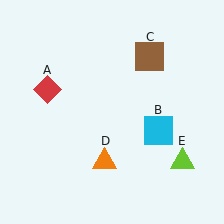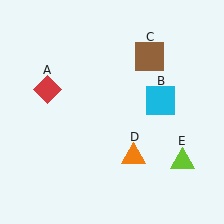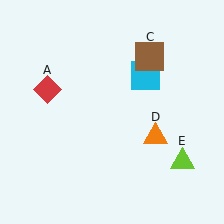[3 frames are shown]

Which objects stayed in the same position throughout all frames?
Red diamond (object A) and brown square (object C) and lime triangle (object E) remained stationary.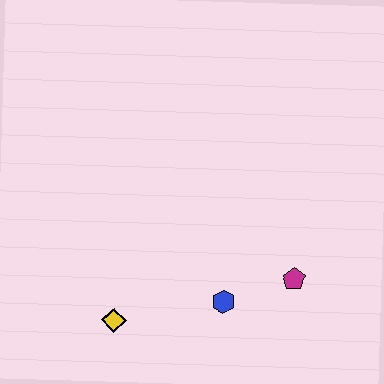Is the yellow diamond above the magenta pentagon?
No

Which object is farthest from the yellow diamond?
The magenta pentagon is farthest from the yellow diamond.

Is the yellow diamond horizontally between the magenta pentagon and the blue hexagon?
No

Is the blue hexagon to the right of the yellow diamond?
Yes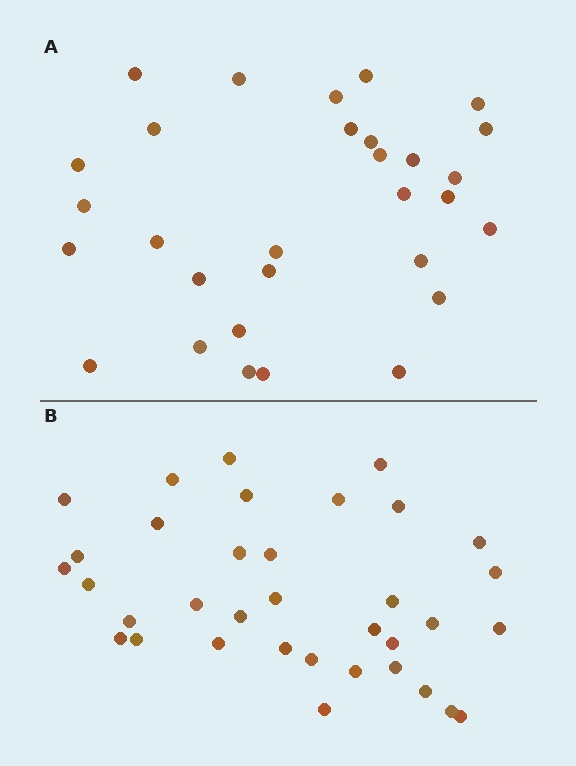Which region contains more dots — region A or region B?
Region B (the bottom region) has more dots.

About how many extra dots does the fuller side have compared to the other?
Region B has about 5 more dots than region A.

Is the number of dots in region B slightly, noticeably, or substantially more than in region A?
Region B has only slightly more — the two regions are fairly close. The ratio is roughly 1.2 to 1.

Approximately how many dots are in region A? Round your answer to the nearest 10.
About 30 dots.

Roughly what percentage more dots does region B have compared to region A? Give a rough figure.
About 15% more.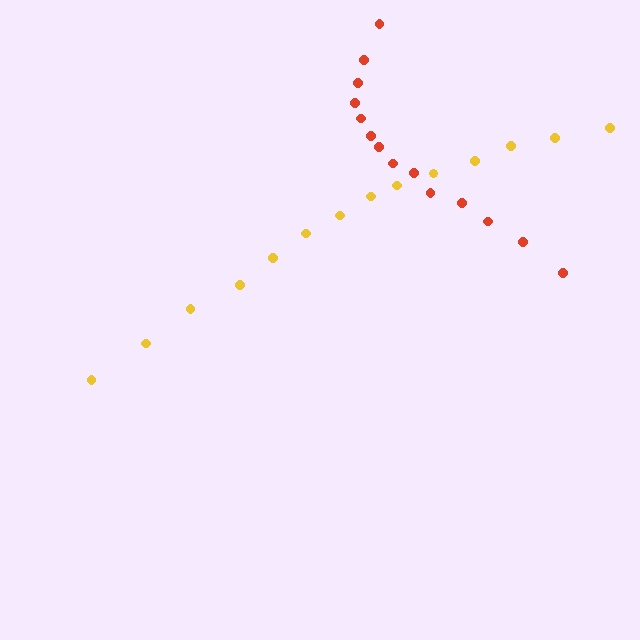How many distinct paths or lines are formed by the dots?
There are 2 distinct paths.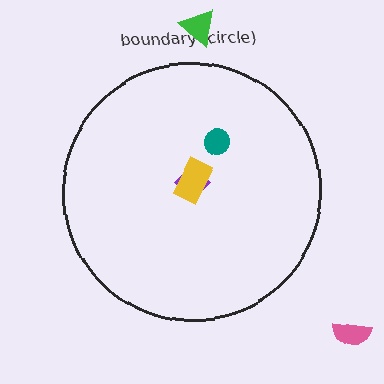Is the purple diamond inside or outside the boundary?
Inside.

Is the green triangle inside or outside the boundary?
Outside.